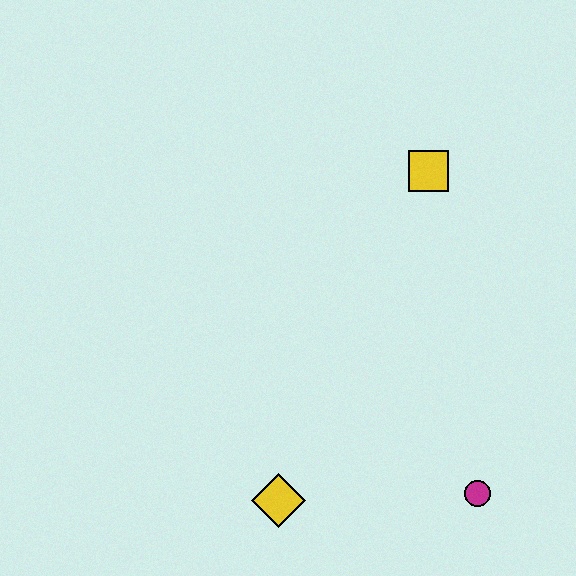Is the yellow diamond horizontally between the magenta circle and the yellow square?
No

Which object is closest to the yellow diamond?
The magenta circle is closest to the yellow diamond.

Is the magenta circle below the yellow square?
Yes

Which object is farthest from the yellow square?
The yellow diamond is farthest from the yellow square.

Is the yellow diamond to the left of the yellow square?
Yes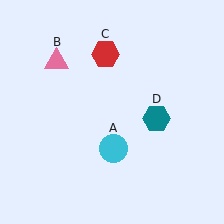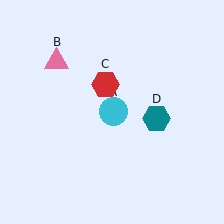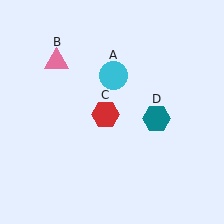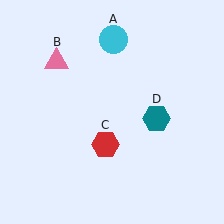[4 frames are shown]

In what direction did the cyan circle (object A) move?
The cyan circle (object A) moved up.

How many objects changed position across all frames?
2 objects changed position: cyan circle (object A), red hexagon (object C).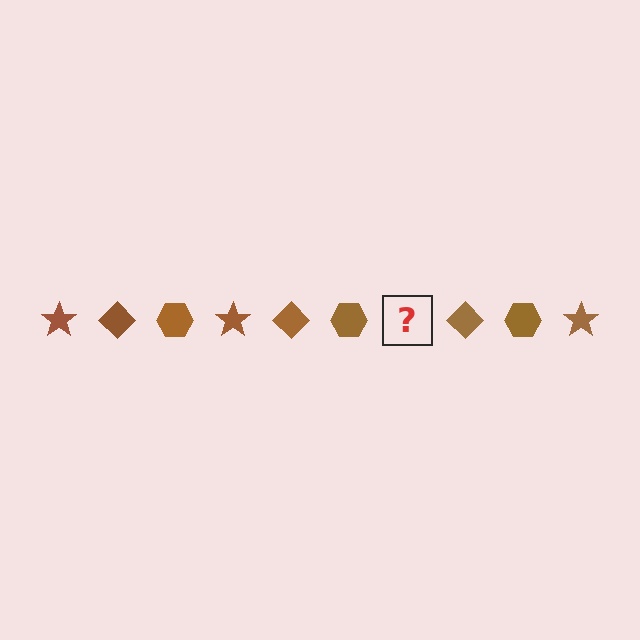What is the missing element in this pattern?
The missing element is a brown star.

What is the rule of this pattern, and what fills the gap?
The rule is that the pattern cycles through star, diamond, hexagon shapes in brown. The gap should be filled with a brown star.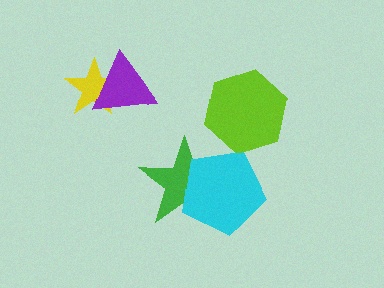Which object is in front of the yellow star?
The purple triangle is in front of the yellow star.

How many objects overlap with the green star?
1 object overlaps with the green star.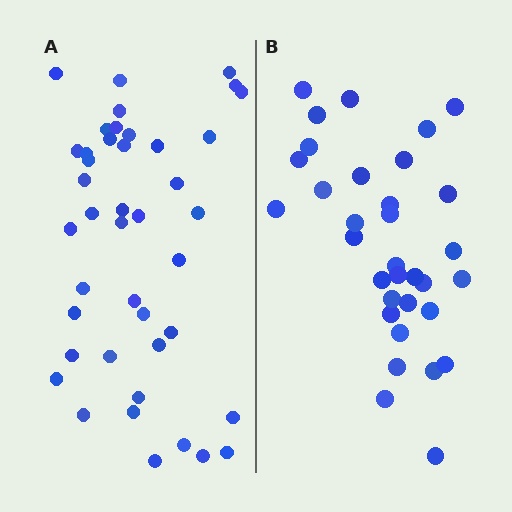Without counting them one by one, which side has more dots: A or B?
Region A (the left region) has more dots.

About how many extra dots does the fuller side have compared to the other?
Region A has roughly 8 or so more dots than region B.